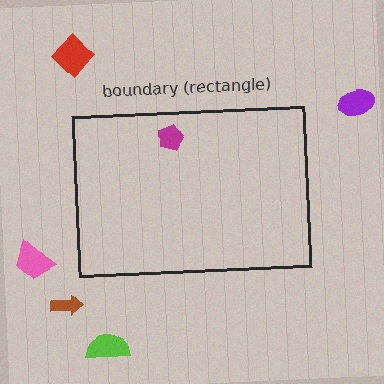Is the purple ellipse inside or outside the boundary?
Outside.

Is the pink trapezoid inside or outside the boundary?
Outside.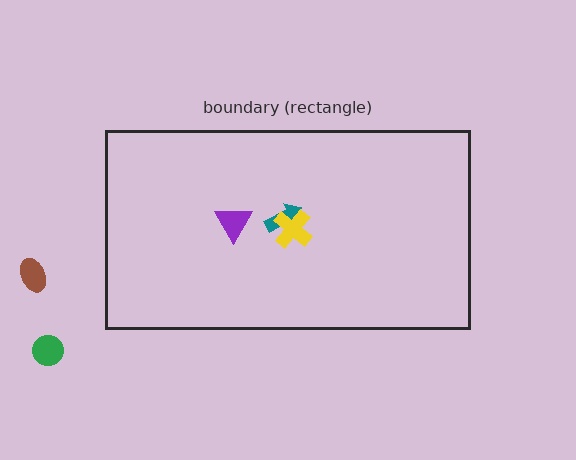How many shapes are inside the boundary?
3 inside, 2 outside.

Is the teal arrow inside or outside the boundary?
Inside.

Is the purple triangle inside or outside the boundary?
Inside.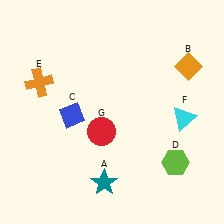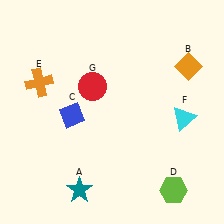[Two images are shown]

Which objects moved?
The objects that moved are: the teal star (A), the lime hexagon (D), the red circle (G).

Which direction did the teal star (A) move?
The teal star (A) moved left.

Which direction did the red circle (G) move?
The red circle (G) moved up.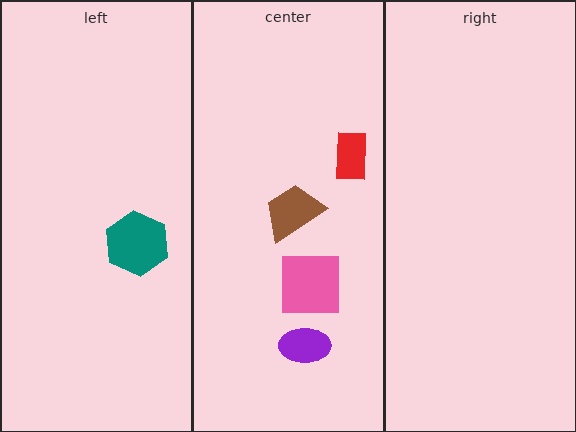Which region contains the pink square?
The center region.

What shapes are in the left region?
The teal hexagon.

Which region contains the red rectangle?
The center region.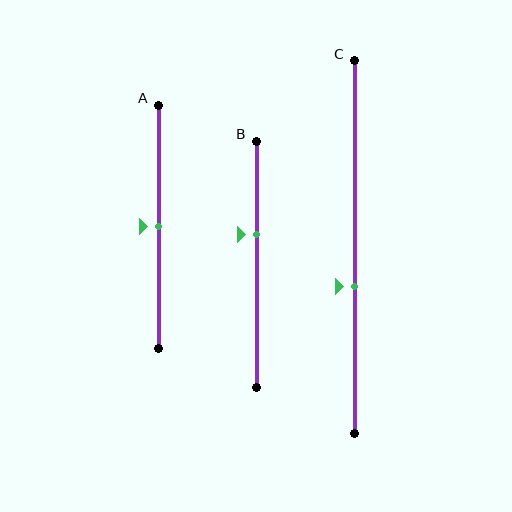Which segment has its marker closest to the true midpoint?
Segment A has its marker closest to the true midpoint.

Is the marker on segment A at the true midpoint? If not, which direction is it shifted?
Yes, the marker on segment A is at the true midpoint.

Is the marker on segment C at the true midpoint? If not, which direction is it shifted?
No, the marker on segment C is shifted downward by about 10% of the segment length.